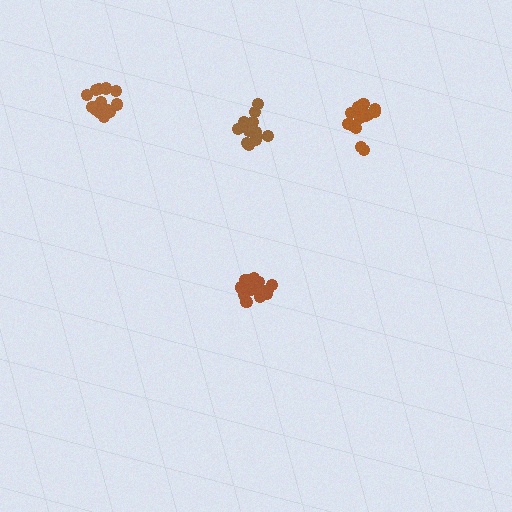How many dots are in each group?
Group 1: 15 dots, Group 2: 15 dots, Group 3: 17 dots, Group 4: 14 dots (61 total).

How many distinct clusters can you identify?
There are 4 distinct clusters.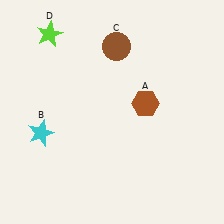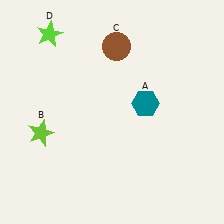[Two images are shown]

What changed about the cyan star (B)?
In Image 1, B is cyan. In Image 2, it changed to lime.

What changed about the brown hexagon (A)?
In Image 1, A is brown. In Image 2, it changed to teal.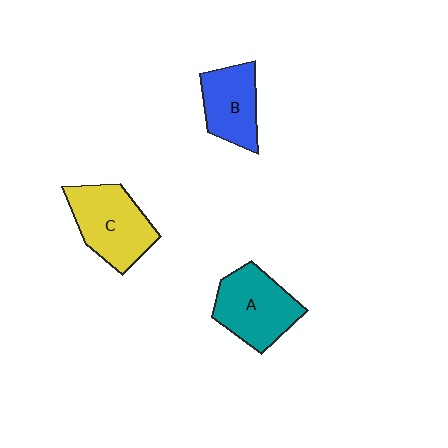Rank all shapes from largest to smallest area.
From largest to smallest: C (yellow), A (teal), B (blue).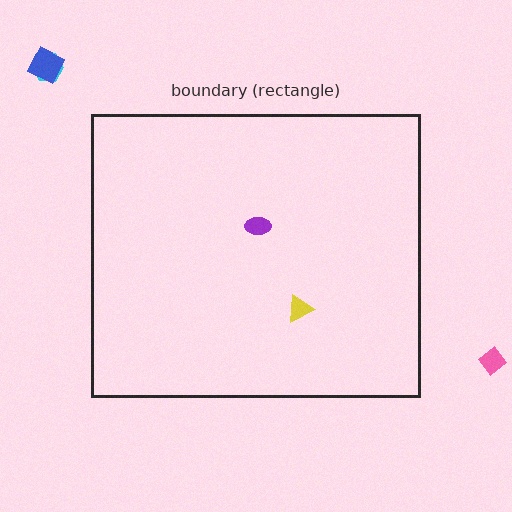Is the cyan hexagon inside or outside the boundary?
Outside.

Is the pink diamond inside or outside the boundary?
Outside.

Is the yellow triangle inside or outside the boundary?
Inside.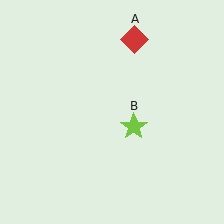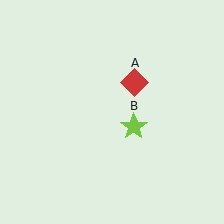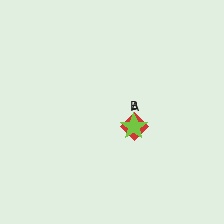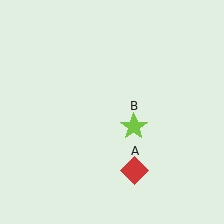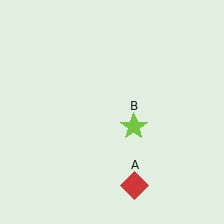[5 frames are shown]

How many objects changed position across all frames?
1 object changed position: red diamond (object A).